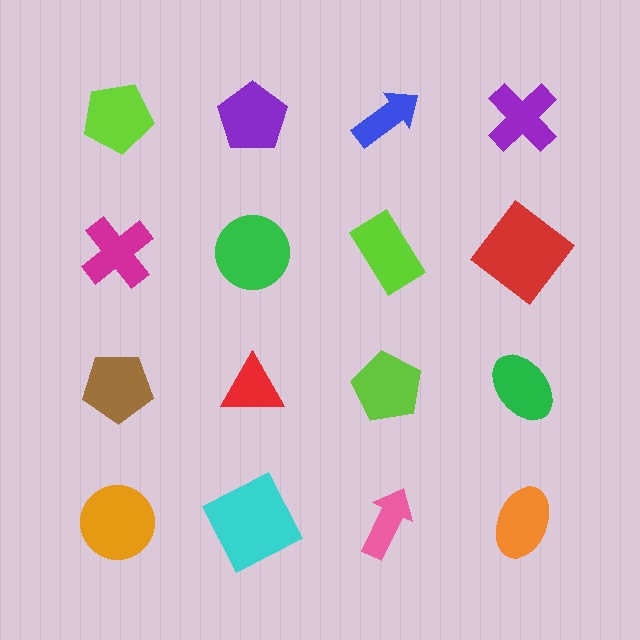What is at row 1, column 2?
A purple pentagon.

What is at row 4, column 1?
An orange circle.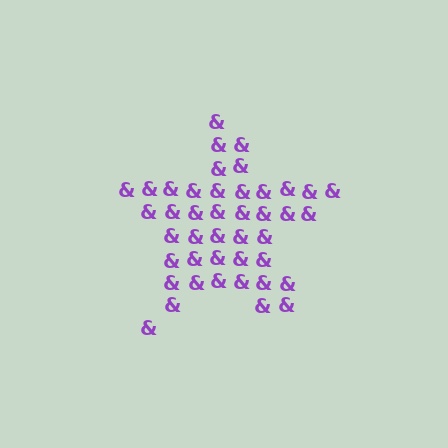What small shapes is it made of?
It is made of small ampersands.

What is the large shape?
The large shape is a star.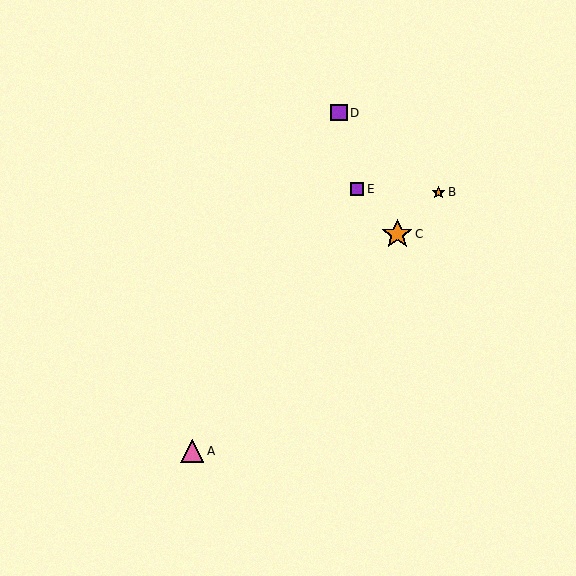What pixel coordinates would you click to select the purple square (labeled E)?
Click at (357, 189) to select the purple square E.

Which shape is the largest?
The orange star (labeled C) is the largest.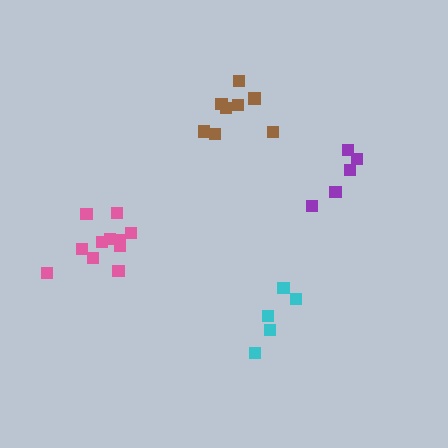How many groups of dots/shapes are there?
There are 4 groups.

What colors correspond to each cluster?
The clusters are colored: brown, cyan, pink, purple.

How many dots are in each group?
Group 1: 8 dots, Group 2: 5 dots, Group 3: 11 dots, Group 4: 5 dots (29 total).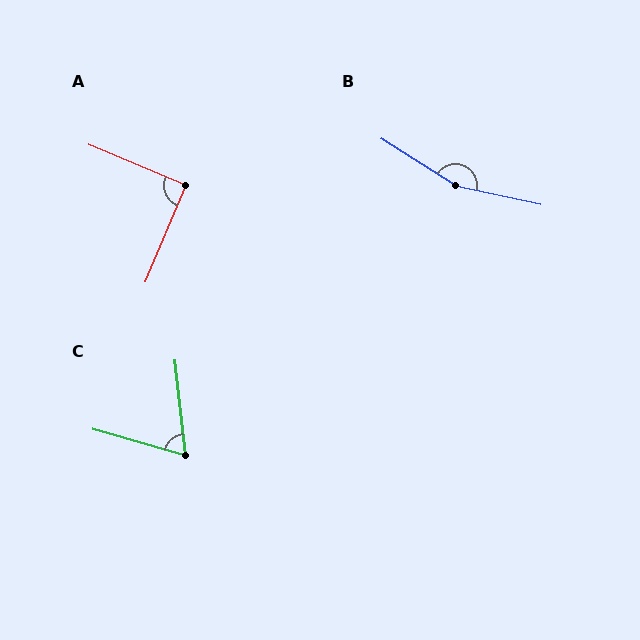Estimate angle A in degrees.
Approximately 90 degrees.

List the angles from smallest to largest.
C (68°), A (90°), B (160°).